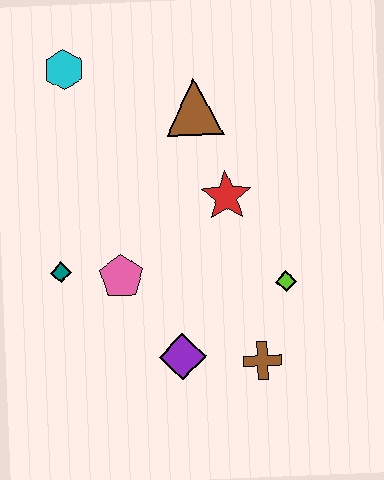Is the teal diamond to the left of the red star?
Yes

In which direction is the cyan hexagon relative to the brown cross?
The cyan hexagon is above the brown cross.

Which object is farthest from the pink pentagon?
The cyan hexagon is farthest from the pink pentagon.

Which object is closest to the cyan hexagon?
The brown triangle is closest to the cyan hexagon.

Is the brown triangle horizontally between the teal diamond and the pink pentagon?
No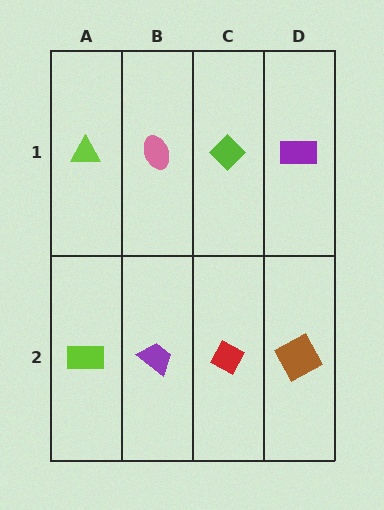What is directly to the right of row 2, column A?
A purple trapezoid.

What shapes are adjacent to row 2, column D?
A purple rectangle (row 1, column D), a red diamond (row 2, column C).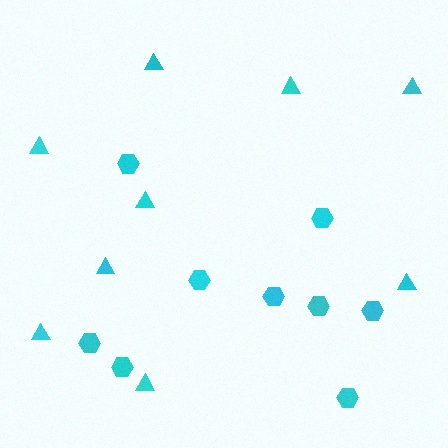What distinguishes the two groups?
There are 2 groups: one group of hexagons (9) and one group of triangles (9).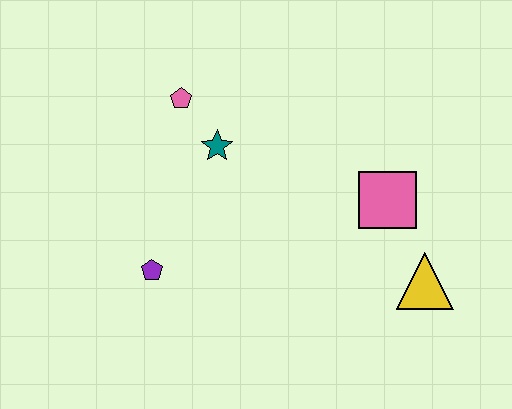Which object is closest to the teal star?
The pink pentagon is closest to the teal star.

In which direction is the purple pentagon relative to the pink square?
The purple pentagon is to the left of the pink square.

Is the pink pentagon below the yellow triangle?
No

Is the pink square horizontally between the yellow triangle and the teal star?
Yes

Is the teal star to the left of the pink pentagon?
No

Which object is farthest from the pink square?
The purple pentagon is farthest from the pink square.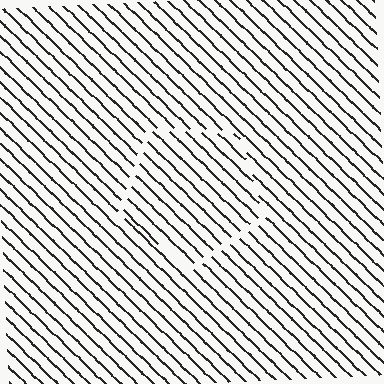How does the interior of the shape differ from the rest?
The interior of the shape contains the same grating, shifted by half a period — the contour is defined by the phase discontinuity where line-ends from the inner and outer gratings abut.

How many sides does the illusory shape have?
5 sides — the line-ends trace a pentagon.